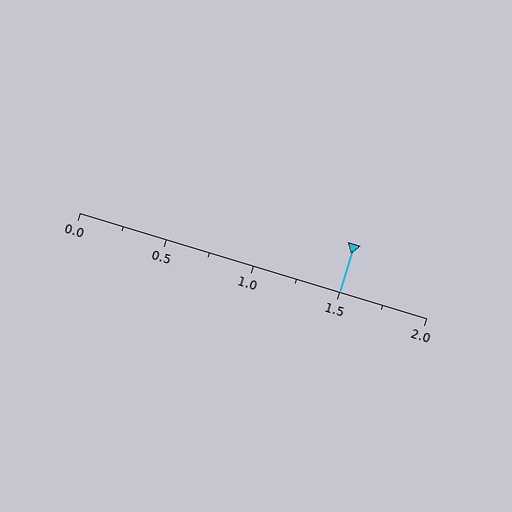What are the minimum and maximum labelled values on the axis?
The axis runs from 0.0 to 2.0.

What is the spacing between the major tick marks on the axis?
The major ticks are spaced 0.5 apart.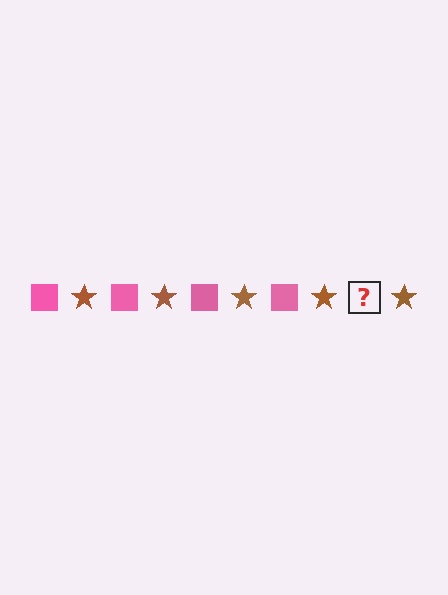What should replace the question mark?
The question mark should be replaced with a pink square.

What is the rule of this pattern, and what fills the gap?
The rule is that the pattern alternates between pink square and brown star. The gap should be filled with a pink square.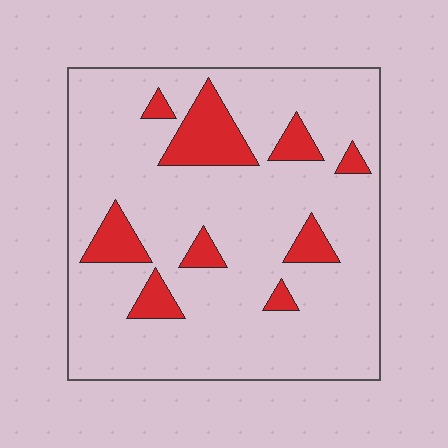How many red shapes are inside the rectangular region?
9.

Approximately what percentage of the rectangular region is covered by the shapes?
Approximately 15%.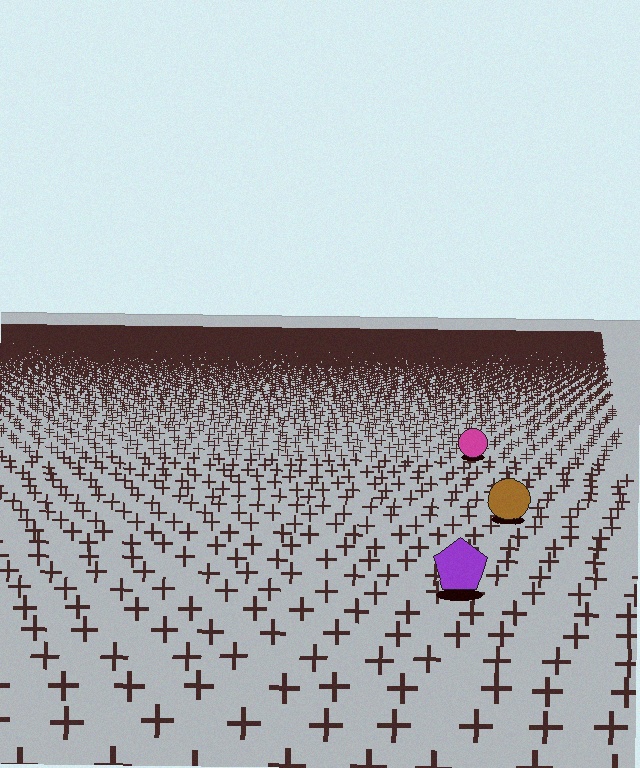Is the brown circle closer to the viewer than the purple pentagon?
No. The purple pentagon is closer — you can tell from the texture gradient: the ground texture is coarser near it.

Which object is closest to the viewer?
The purple pentagon is closest. The texture marks near it are larger and more spread out.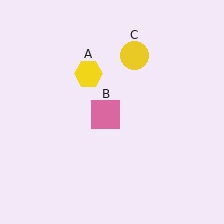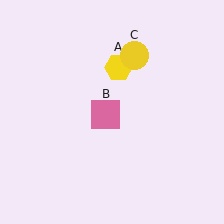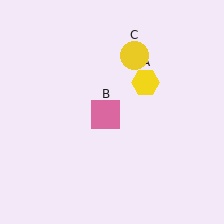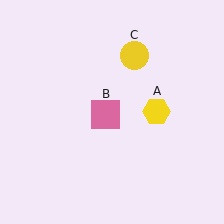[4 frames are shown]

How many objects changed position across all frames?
1 object changed position: yellow hexagon (object A).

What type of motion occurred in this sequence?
The yellow hexagon (object A) rotated clockwise around the center of the scene.